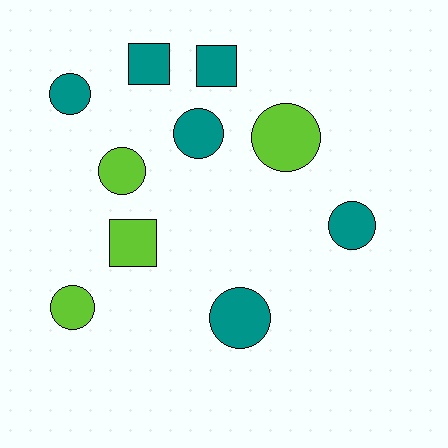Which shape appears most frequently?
Circle, with 7 objects.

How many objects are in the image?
There are 10 objects.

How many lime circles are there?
There are 3 lime circles.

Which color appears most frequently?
Teal, with 6 objects.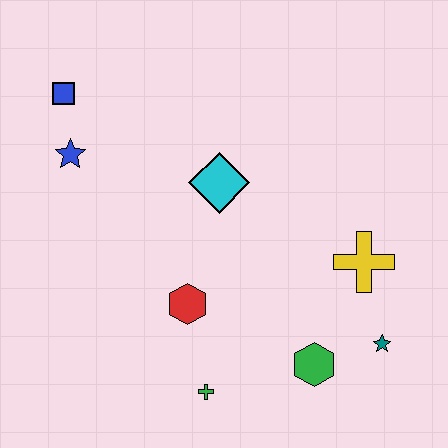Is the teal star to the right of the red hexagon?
Yes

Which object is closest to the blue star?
The blue square is closest to the blue star.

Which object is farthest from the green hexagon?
The blue square is farthest from the green hexagon.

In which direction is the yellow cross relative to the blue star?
The yellow cross is to the right of the blue star.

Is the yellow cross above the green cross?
Yes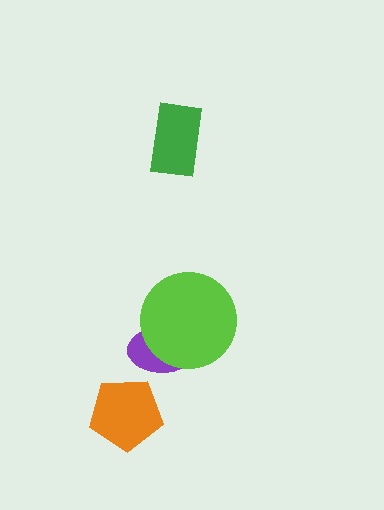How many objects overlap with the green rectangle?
0 objects overlap with the green rectangle.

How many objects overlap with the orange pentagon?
0 objects overlap with the orange pentagon.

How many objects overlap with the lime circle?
1 object overlaps with the lime circle.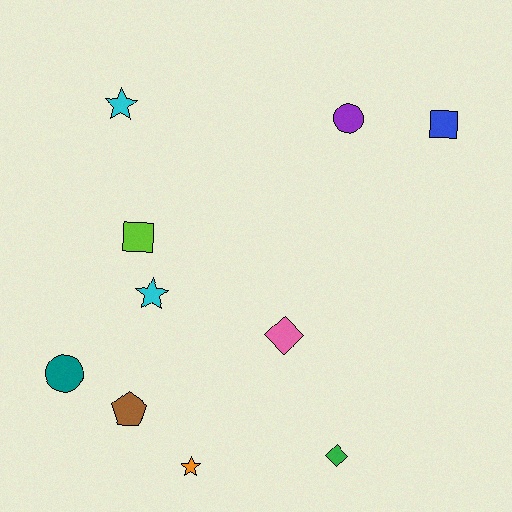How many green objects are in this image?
There is 1 green object.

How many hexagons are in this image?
There are no hexagons.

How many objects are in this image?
There are 10 objects.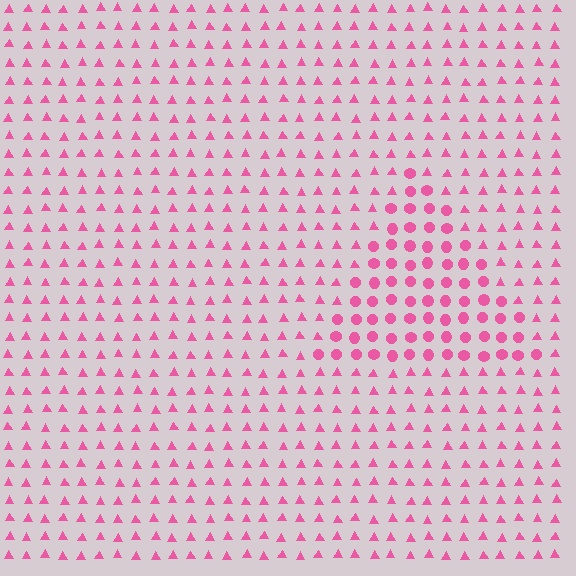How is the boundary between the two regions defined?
The boundary is defined by a change in element shape: circles inside vs. triangles outside. All elements share the same color and spacing.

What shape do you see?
I see a triangle.